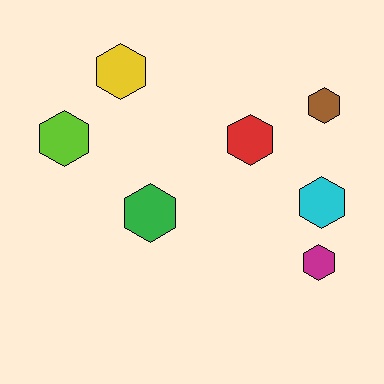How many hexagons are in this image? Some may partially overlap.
There are 7 hexagons.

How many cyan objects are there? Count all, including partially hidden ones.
There is 1 cyan object.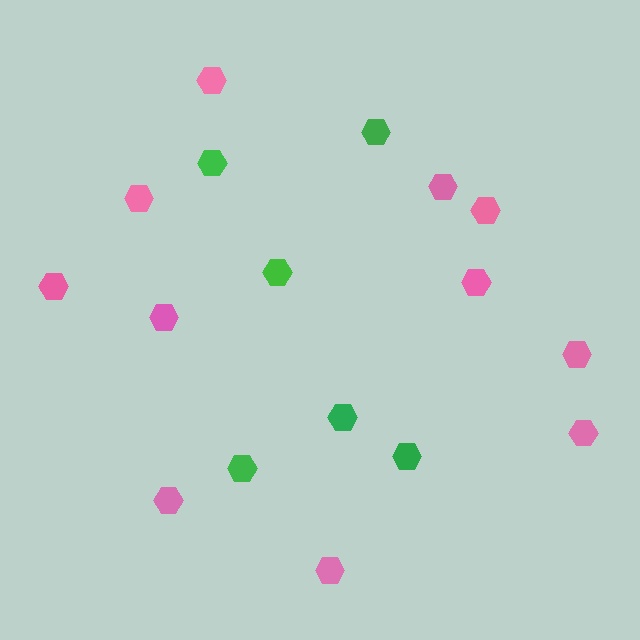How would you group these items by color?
There are 2 groups: one group of green hexagons (6) and one group of pink hexagons (11).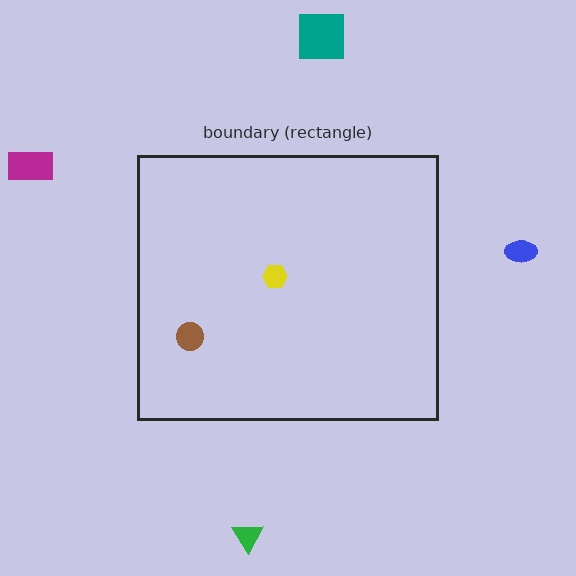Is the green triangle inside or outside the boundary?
Outside.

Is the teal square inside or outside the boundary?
Outside.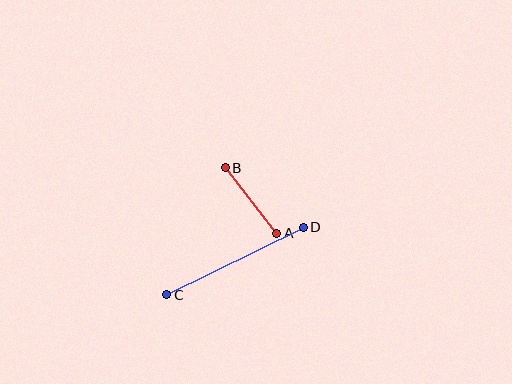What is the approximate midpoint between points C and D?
The midpoint is at approximately (235, 261) pixels.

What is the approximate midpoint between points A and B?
The midpoint is at approximately (251, 201) pixels.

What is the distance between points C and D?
The distance is approximately 152 pixels.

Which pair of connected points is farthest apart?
Points C and D are farthest apart.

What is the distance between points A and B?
The distance is approximately 83 pixels.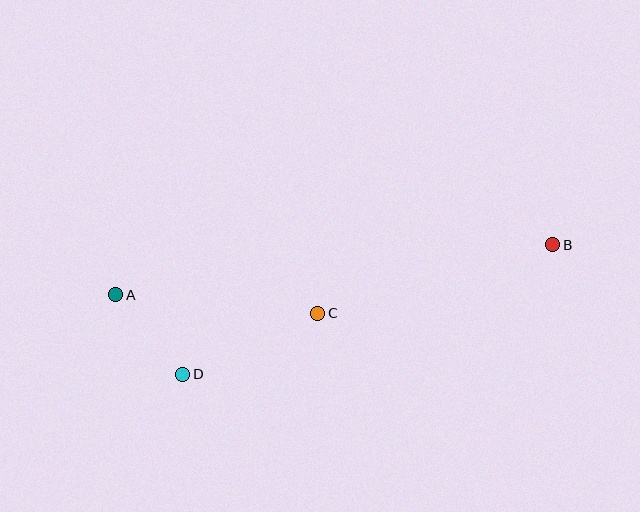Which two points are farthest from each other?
Points A and B are farthest from each other.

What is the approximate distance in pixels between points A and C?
The distance between A and C is approximately 203 pixels.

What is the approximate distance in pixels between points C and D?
The distance between C and D is approximately 148 pixels.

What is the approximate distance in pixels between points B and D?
The distance between B and D is approximately 392 pixels.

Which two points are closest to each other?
Points A and D are closest to each other.